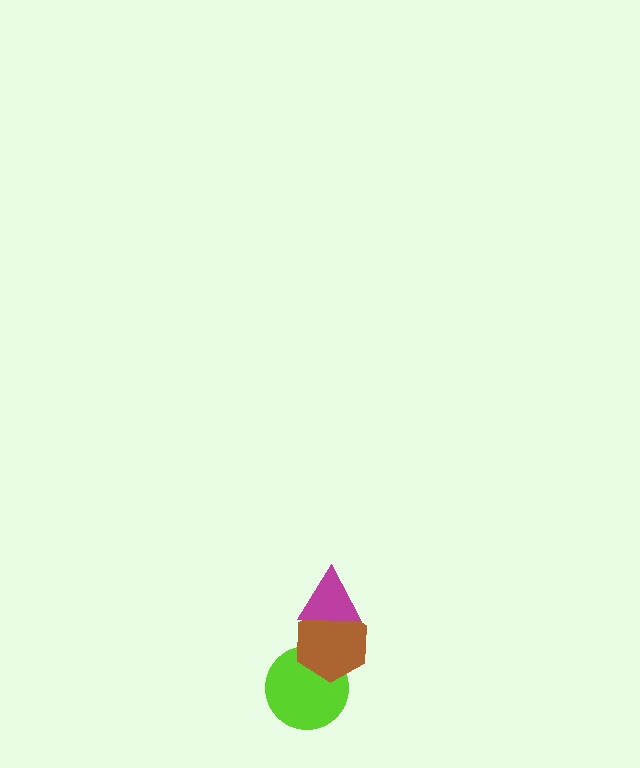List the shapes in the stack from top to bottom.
From top to bottom: the magenta triangle, the brown hexagon, the lime circle.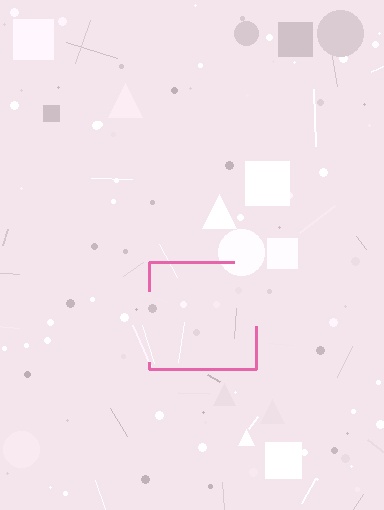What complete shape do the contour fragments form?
The contour fragments form a square.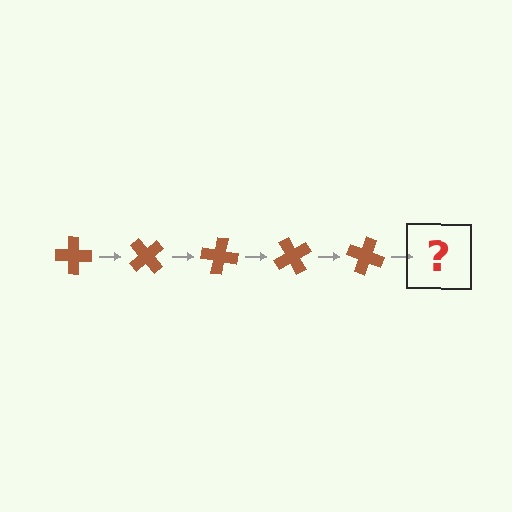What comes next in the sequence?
The next element should be a brown cross rotated 250 degrees.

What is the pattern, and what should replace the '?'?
The pattern is that the cross rotates 50 degrees each step. The '?' should be a brown cross rotated 250 degrees.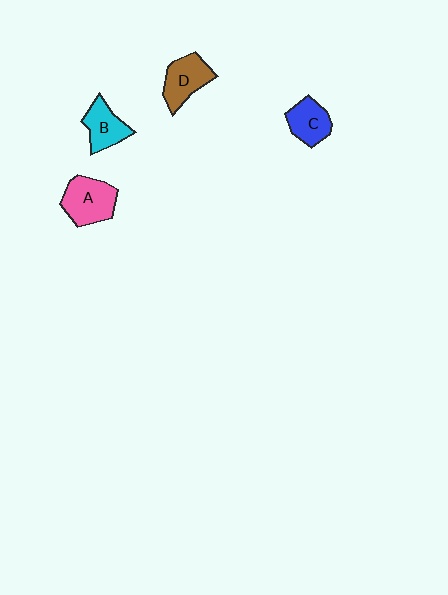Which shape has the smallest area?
Shape C (blue).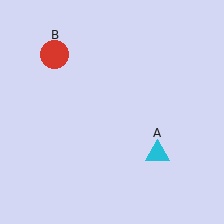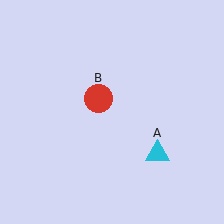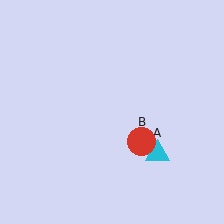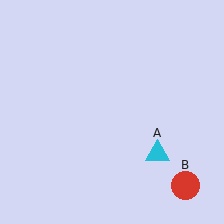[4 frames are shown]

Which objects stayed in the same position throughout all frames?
Cyan triangle (object A) remained stationary.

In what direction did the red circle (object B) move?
The red circle (object B) moved down and to the right.